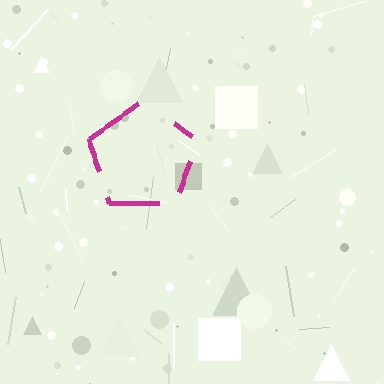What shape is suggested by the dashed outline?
The dashed outline suggests a pentagon.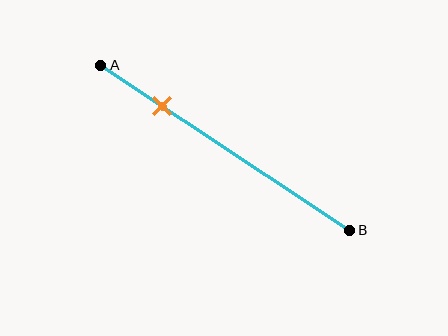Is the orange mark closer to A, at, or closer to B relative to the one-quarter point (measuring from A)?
The orange mark is approximately at the one-quarter point of segment AB.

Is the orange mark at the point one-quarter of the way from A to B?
Yes, the mark is approximately at the one-quarter point.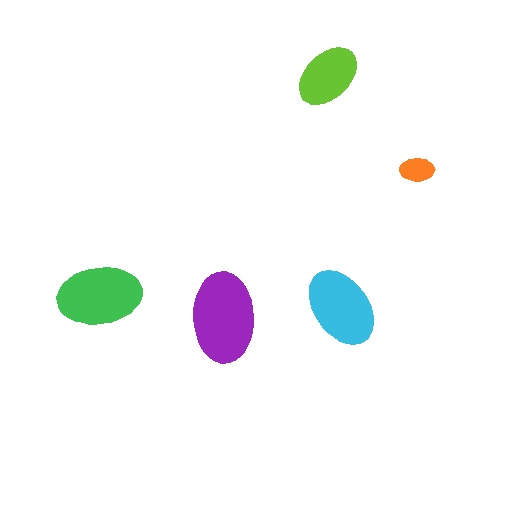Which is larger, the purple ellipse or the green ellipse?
The purple one.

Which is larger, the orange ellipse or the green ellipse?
The green one.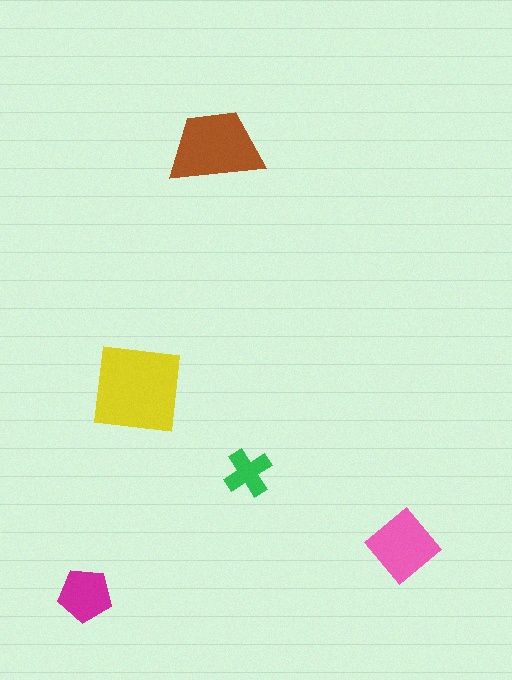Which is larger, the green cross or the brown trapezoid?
The brown trapezoid.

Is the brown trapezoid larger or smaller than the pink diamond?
Larger.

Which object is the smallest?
The green cross.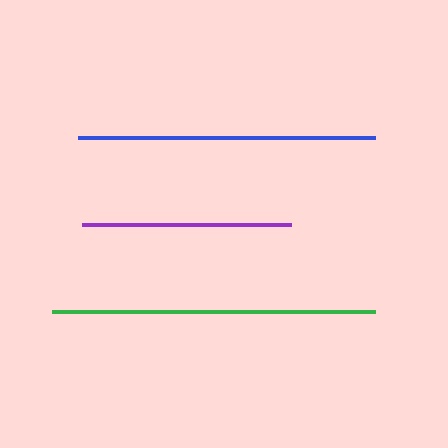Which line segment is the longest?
The green line is the longest at approximately 322 pixels.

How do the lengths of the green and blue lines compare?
The green and blue lines are approximately the same length.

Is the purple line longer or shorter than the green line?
The green line is longer than the purple line.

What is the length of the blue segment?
The blue segment is approximately 297 pixels long.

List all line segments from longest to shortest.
From longest to shortest: green, blue, purple.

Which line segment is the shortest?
The purple line is the shortest at approximately 209 pixels.